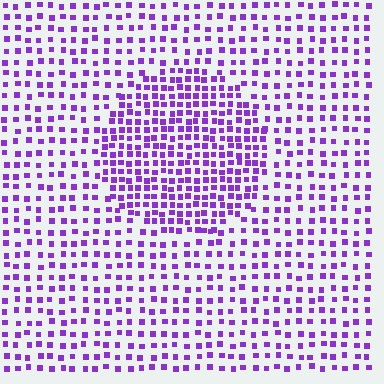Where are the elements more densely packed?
The elements are more densely packed inside the circle boundary.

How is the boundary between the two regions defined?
The boundary is defined by a change in element density (approximately 1.8x ratio). All elements are the same color, size, and shape.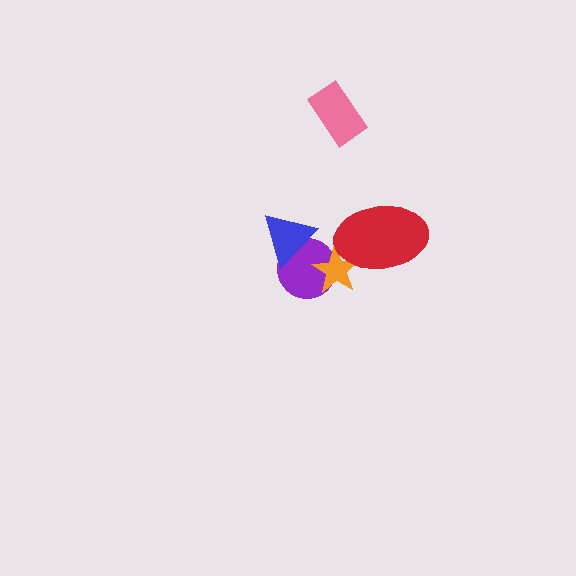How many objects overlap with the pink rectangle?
0 objects overlap with the pink rectangle.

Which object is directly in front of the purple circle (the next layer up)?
The orange star is directly in front of the purple circle.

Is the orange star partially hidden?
Yes, it is partially covered by another shape.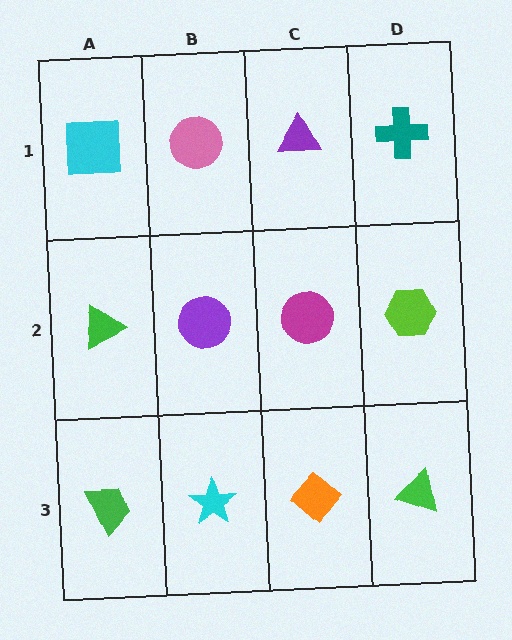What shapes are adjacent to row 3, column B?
A purple circle (row 2, column B), a green trapezoid (row 3, column A), an orange diamond (row 3, column C).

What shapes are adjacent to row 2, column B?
A pink circle (row 1, column B), a cyan star (row 3, column B), a green triangle (row 2, column A), a magenta circle (row 2, column C).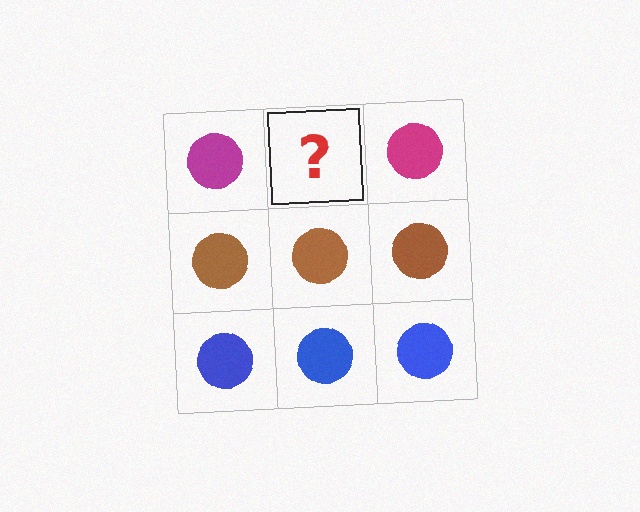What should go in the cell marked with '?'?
The missing cell should contain a magenta circle.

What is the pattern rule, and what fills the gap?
The rule is that each row has a consistent color. The gap should be filled with a magenta circle.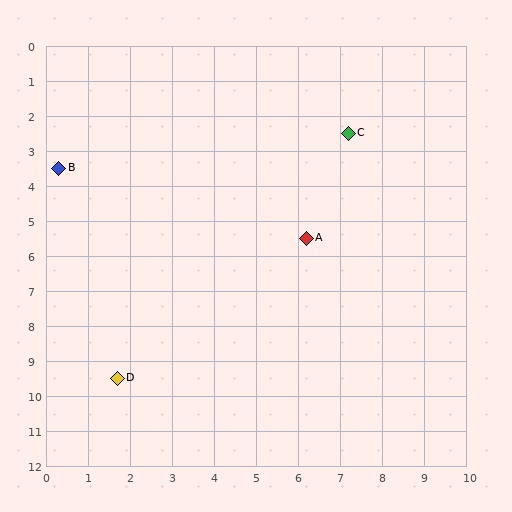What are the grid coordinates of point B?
Point B is at approximately (0.3, 3.5).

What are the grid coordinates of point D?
Point D is at approximately (1.7, 9.5).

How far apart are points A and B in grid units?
Points A and B are about 6.2 grid units apart.